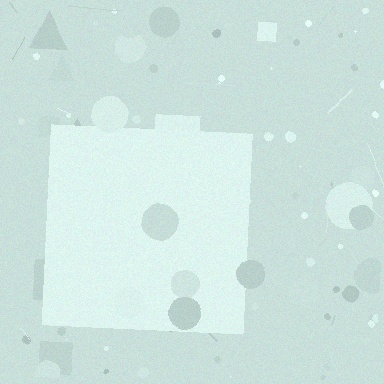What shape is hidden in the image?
A square is hidden in the image.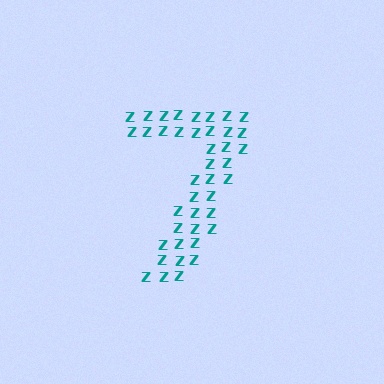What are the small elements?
The small elements are letter Z's.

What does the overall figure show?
The overall figure shows the digit 7.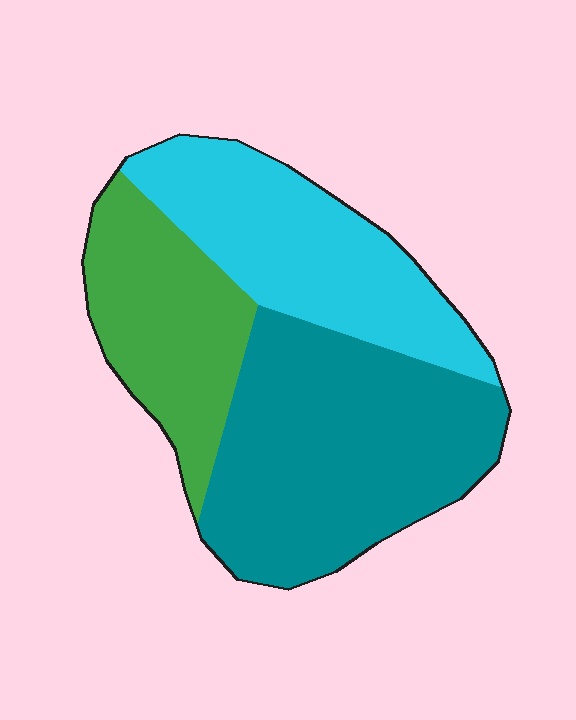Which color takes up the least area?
Green, at roughly 25%.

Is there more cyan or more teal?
Teal.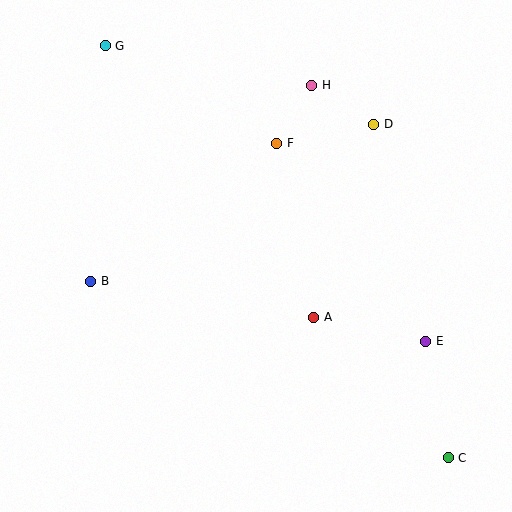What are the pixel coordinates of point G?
Point G is at (105, 46).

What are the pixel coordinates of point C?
Point C is at (448, 458).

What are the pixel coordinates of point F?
Point F is at (277, 143).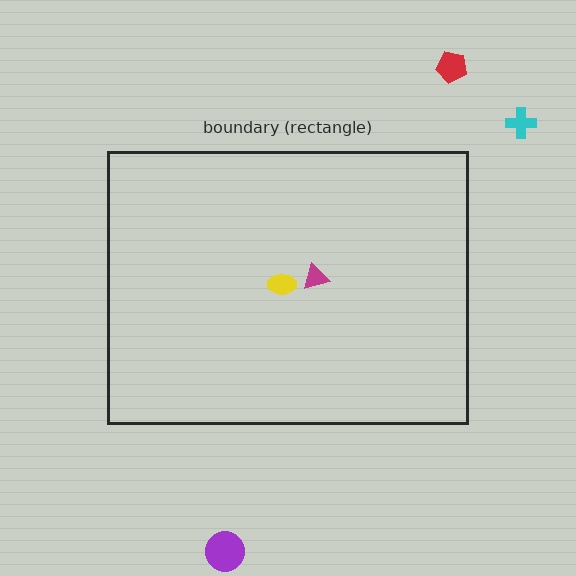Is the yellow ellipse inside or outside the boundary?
Inside.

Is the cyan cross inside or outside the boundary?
Outside.